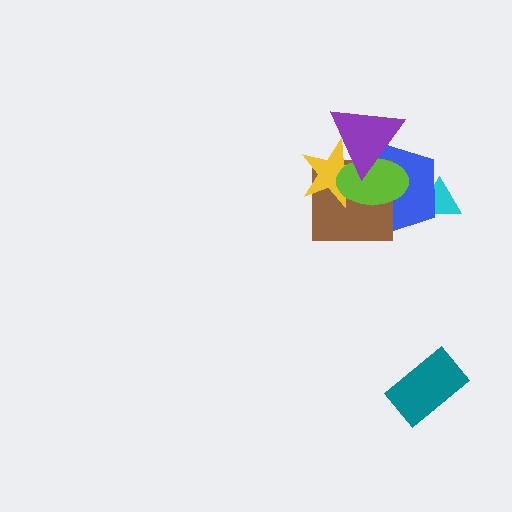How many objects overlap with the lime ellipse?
4 objects overlap with the lime ellipse.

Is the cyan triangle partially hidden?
Yes, it is partially covered by another shape.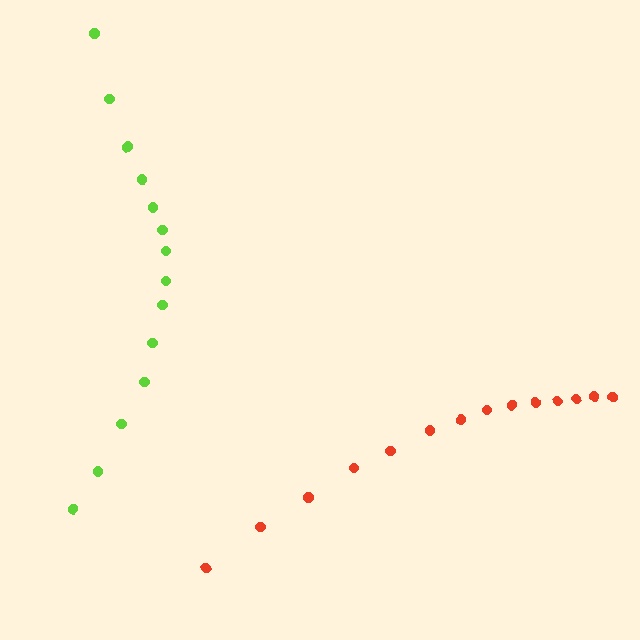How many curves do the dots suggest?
There are 2 distinct paths.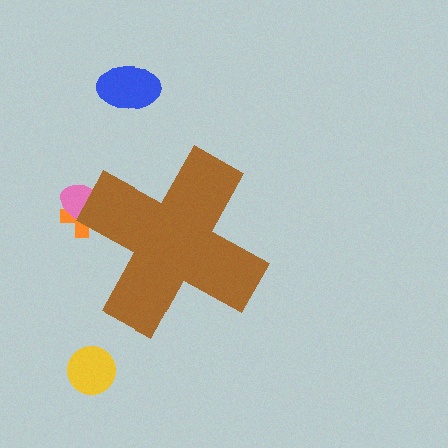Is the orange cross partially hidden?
Yes, the orange cross is partially hidden behind the brown cross.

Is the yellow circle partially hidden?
No, the yellow circle is fully visible.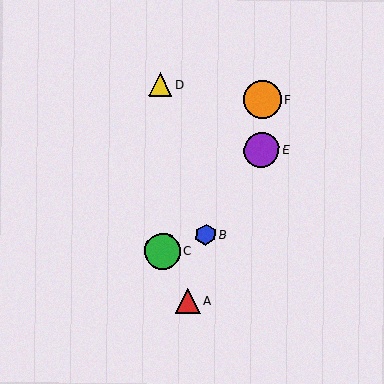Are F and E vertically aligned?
Yes, both are at x≈262.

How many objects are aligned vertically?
2 objects (E, F) are aligned vertically.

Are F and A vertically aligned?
No, F is at x≈262 and A is at x≈188.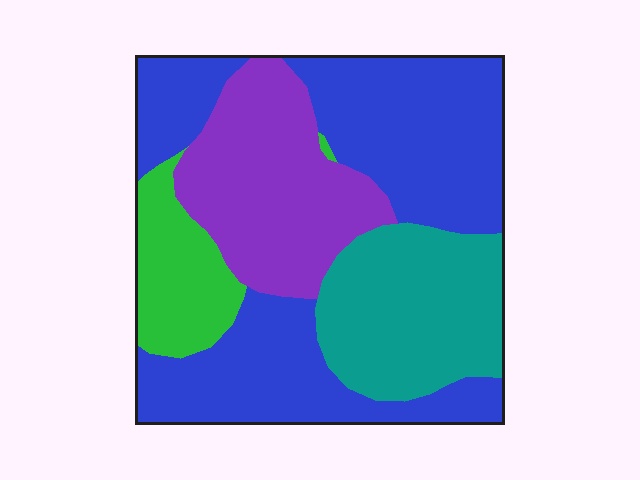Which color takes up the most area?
Blue, at roughly 45%.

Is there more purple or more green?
Purple.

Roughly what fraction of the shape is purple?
Purple takes up about one fifth (1/5) of the shape.